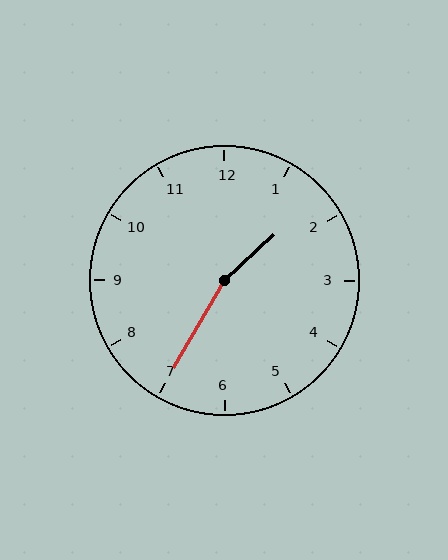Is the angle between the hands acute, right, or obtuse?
It is obtuse.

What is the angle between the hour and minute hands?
Approximately 162 degrees.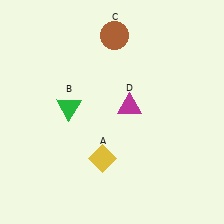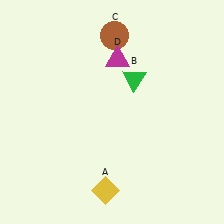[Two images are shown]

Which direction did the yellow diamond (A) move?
The yellow diamond (A) moved down.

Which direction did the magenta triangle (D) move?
The magenta triangle (D) moved up.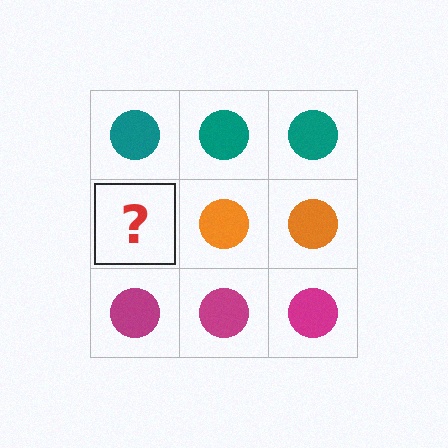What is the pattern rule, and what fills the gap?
The rule is that each row has a consistent color. The gap should be filled with an orange circle.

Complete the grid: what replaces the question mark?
The question mark should be replaced with an orange circle.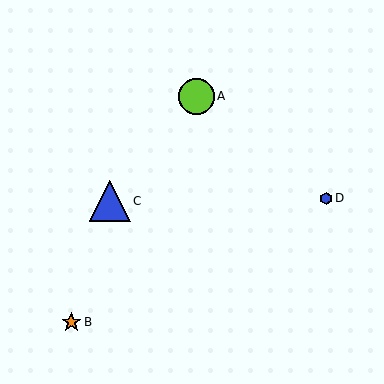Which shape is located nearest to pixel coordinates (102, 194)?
The blue triangle (labeled C) at (110, 201) is nearest to that location.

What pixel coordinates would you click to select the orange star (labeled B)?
Click at (71, 322) to select the orange star B.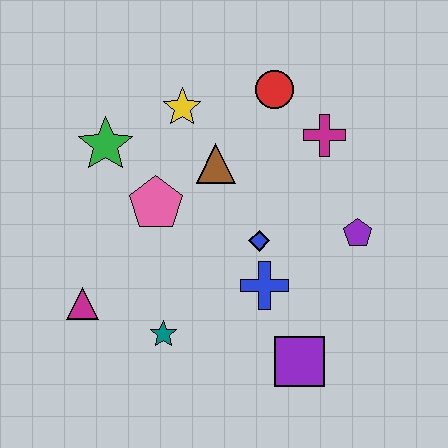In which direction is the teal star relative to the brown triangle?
The teal star is below the brown triangle.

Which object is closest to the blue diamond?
The blue cross is closest to the blue diamond.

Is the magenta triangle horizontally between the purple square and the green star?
No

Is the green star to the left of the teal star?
Yes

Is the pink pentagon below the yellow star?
Yes